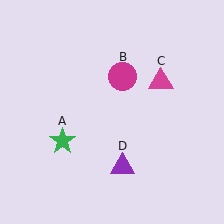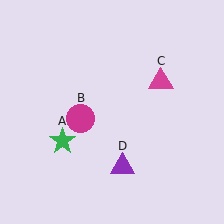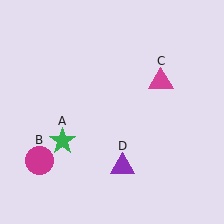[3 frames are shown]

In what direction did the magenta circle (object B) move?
The magenta circle (object B) moved down and to the left.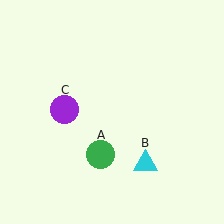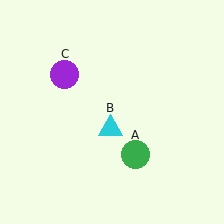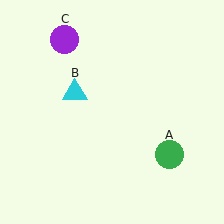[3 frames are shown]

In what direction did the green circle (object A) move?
The green circle (object A) moved right.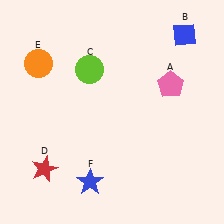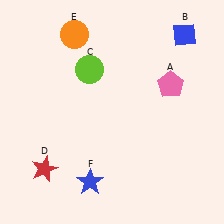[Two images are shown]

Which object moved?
The orange circle (E) moved right.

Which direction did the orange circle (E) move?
The orange circle (E) moved right.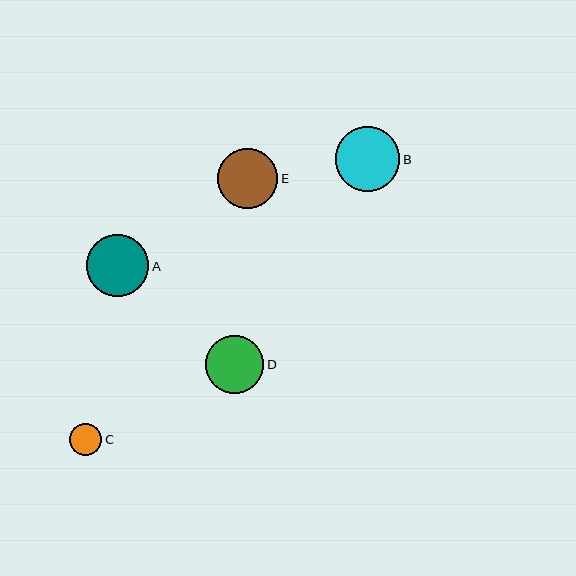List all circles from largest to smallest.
From largest to smallest: B, A, E, D, C.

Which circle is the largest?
Circle B is the largest with a size of approximately 65 pixels.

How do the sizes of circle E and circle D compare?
Circle E and circle D are approximately the same size.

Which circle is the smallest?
Circle C is the smallest with a size of approximately 32 pixels.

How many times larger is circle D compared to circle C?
Circle D is approximately 1.8 times the size of circle C.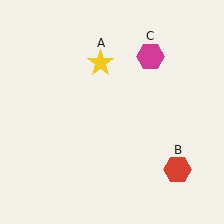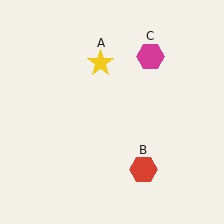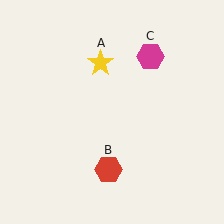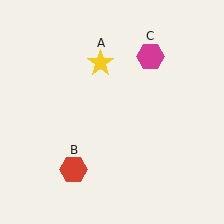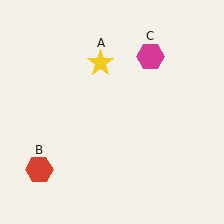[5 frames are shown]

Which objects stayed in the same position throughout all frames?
Yellow star (object A) and magenta hexagon (object C) remained stationary.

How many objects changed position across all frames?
1 object changed position: red hexagon (object B).